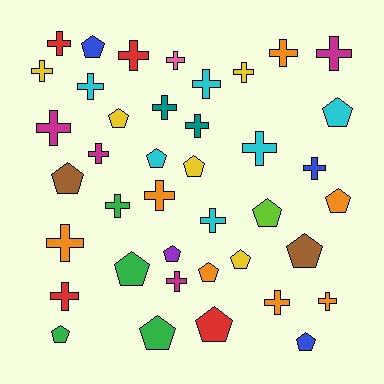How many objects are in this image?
There are 40 objects.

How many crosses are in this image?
There are 23 crosses.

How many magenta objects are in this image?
There are 4 magenta objects.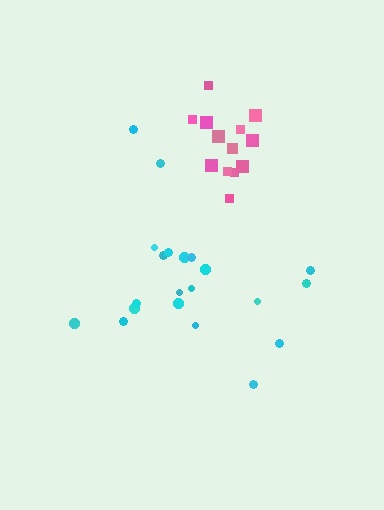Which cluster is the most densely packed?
Pink.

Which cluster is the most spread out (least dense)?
Cyan.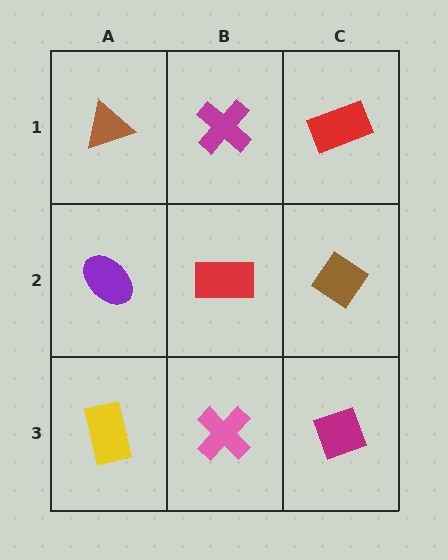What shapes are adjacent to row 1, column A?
A purple ellipse (row 2, column A), a magenta cross (row 1, column B).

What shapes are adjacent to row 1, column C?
A brown diamond (row 2, column C), a magenta cross (row 1, column B).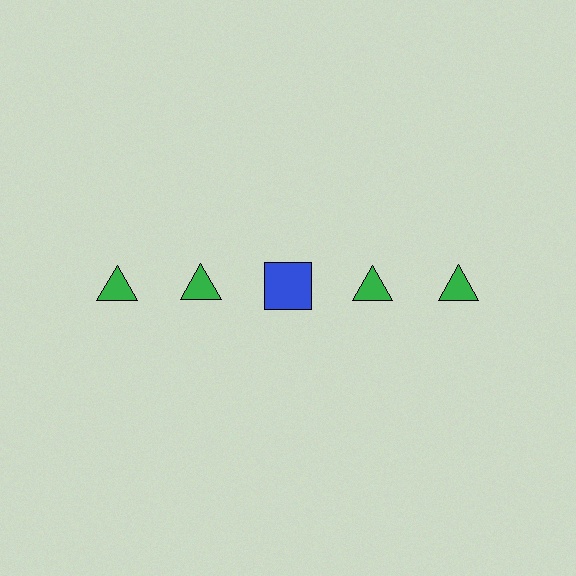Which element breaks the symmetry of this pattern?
The blue square in the top row, center column breaks the symmetry. All other shapes are green triangles.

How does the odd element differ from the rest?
It differs in both color (blue instead of green) and shape (square instead of triangle).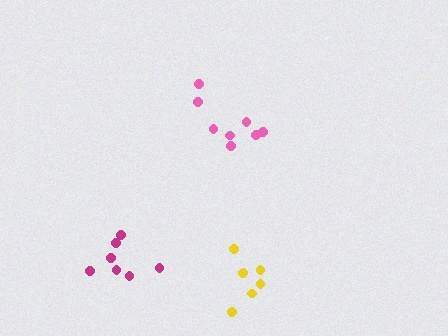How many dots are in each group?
Group 1: 6 dots, Group 2: 7 dots, Group 3: 8 dots (21 total).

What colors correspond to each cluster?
The clusters are colored: yellow, magenta, pink.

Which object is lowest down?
The yellow cluster is bottommost.